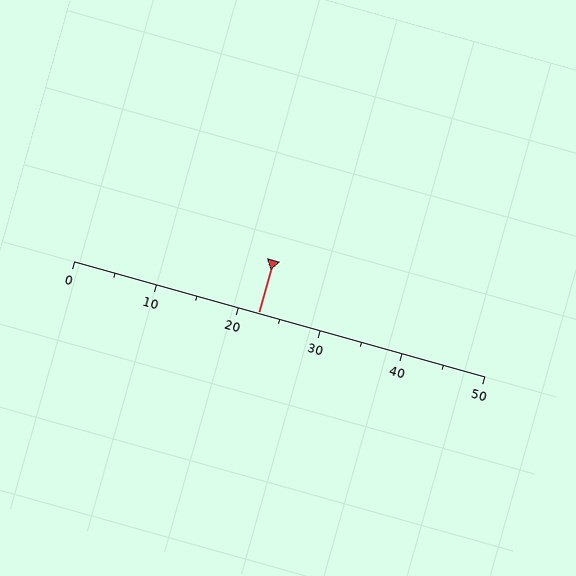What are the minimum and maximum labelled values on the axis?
The axis runs from 0 to 50.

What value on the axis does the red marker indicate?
The marker indicates approximately 22.5.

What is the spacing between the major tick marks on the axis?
The major ticks are spaced 10 apart.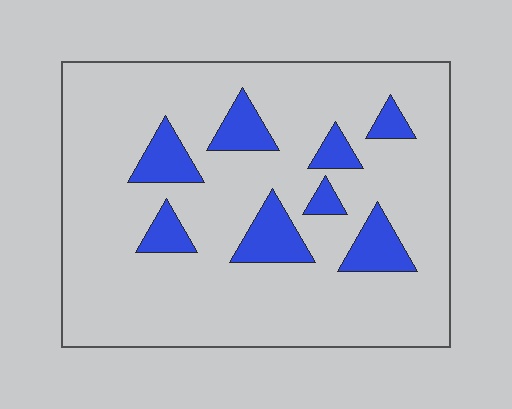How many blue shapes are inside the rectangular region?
8.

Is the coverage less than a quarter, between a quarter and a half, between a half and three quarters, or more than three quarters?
Less than a quarter.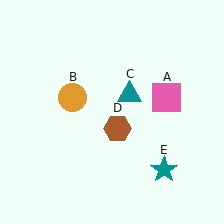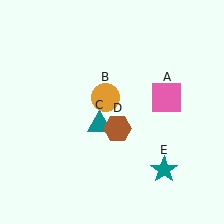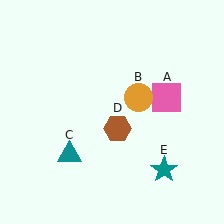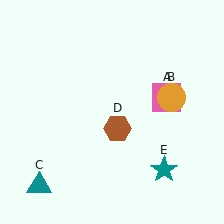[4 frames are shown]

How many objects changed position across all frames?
2 objects changed position: orange circle (object B), teal triangle (object C).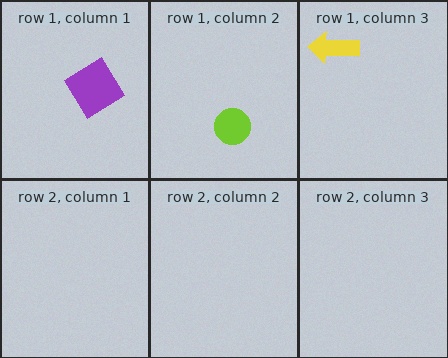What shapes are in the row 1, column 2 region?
The lime circle.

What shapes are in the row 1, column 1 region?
The purple diamond.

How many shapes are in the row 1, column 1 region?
1.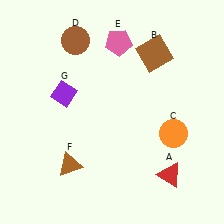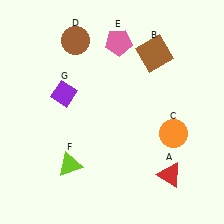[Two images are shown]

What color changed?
The triangle (F) changed from brown in Image 1 to lime in Image 2.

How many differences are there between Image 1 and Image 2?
There is 1 difference between the two images.